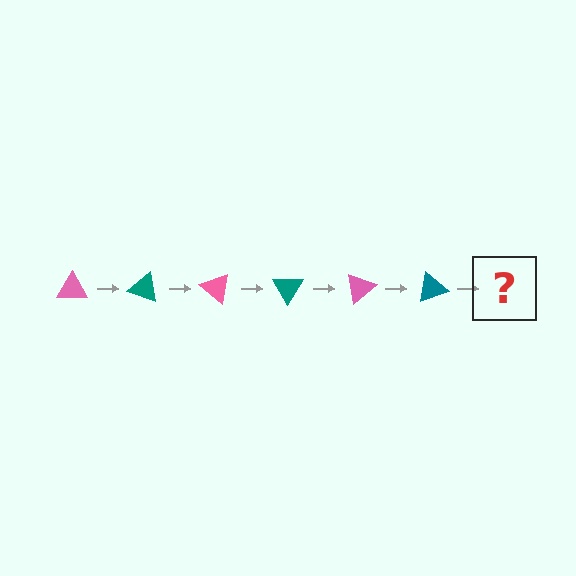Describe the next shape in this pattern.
It should be a pink triangle, rotated 120 degrees from the start.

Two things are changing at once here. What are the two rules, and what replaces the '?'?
The two rules are that it rotates 20 degrees each step and the color cycles through pink and teal. The '?' should be a pink triangle, rotated 120 degrees from the start.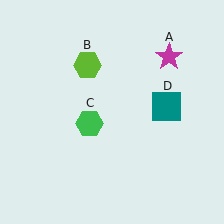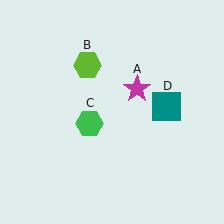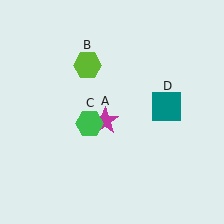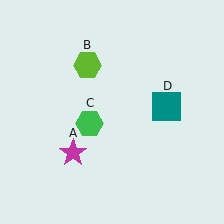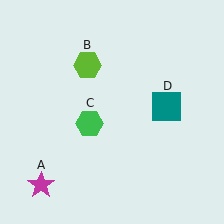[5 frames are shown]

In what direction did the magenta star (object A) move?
The magenta star (object A) moved down and to the left.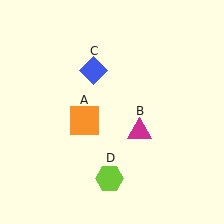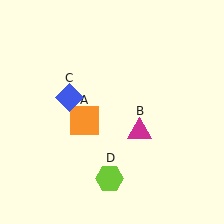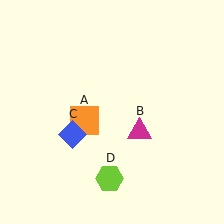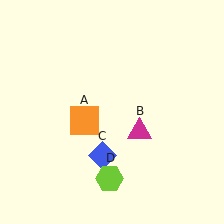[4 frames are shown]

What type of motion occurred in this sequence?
The blue diamond (object C) rotated counterclockwise around the center of the scene.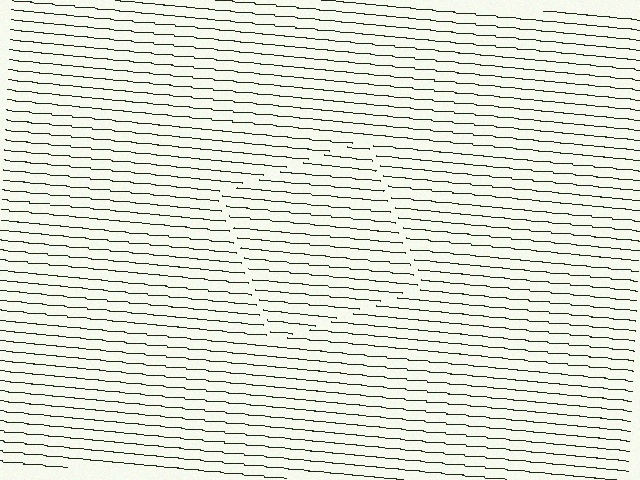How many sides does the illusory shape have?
4 sides — the line-ends trace a square.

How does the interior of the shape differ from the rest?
The interior of the shape contains the same grating, shifted by half a period — the contour is defined by the phase discontinuity where line-ends from the inner and outer gratings abut.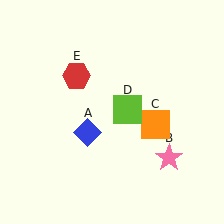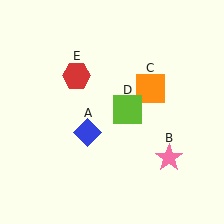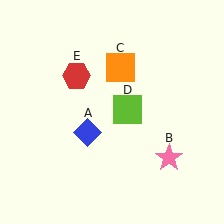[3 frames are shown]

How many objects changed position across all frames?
1 object changed position: orange square (object C).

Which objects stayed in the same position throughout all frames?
Blue diamond (object A) and pink star (object B) and lime square (object D) and red hexagon (object E) remained stationary.